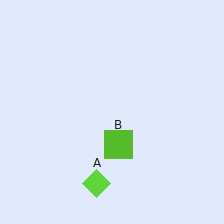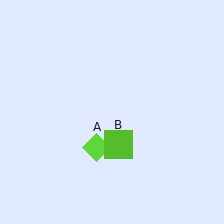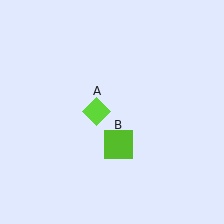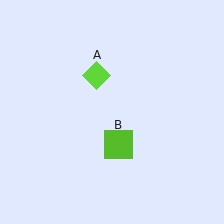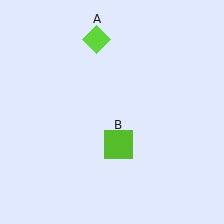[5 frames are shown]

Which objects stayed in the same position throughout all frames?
Lime square (object B) remained stationary.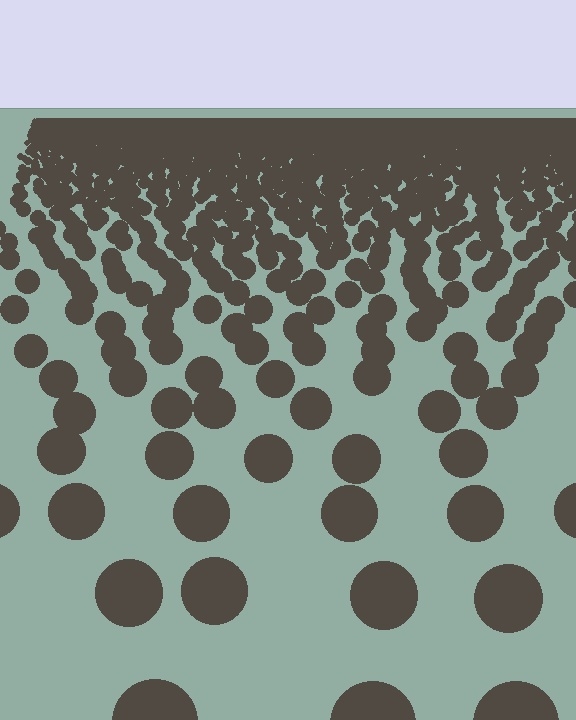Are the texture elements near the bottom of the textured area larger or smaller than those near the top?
Larger. Near the bottom, elements are closer to the viewer and appear at a bigger on-screen size.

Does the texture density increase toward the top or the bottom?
Density increases toward the top.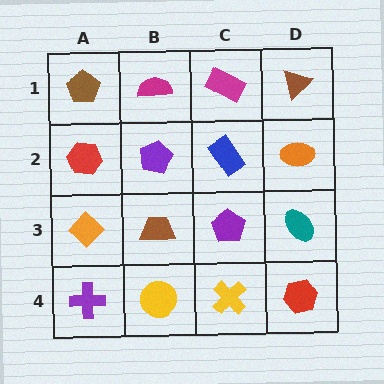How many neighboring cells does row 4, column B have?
3.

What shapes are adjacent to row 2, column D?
A brown triangle (row 1, column D), a teal ellipse (row 3, column D), a blue rectangle (row 2, column C).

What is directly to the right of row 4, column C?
A red hexagon.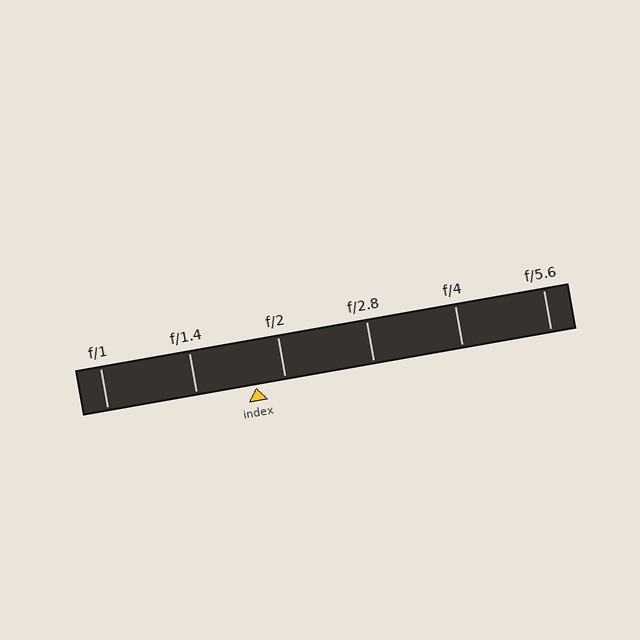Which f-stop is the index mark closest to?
The index mark is closest to f/2.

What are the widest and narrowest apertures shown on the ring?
The widest aperture shown is f/1 and the narrowest is f/5.6.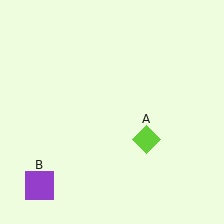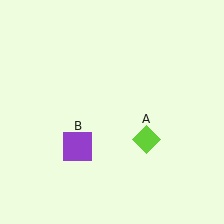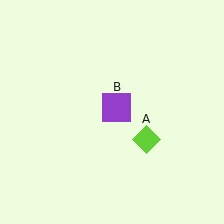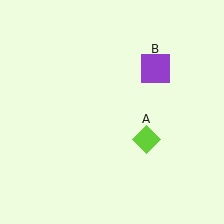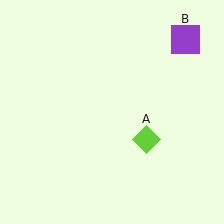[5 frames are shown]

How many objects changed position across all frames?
1 object changed position: purple square (object B).